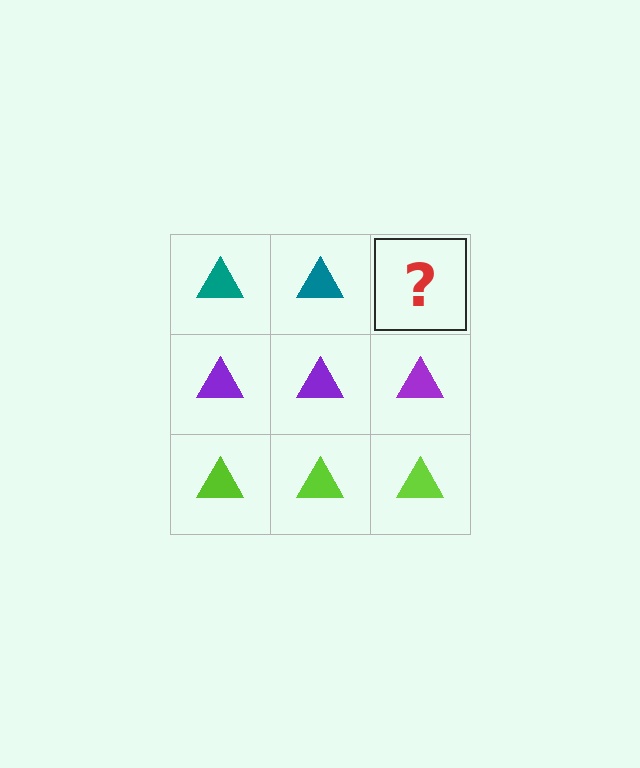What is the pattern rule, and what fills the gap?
The rule is that each row has a consistent color. The gap should be filled with a teal triangle.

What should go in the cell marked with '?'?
The missing cell should contain a teal triangle.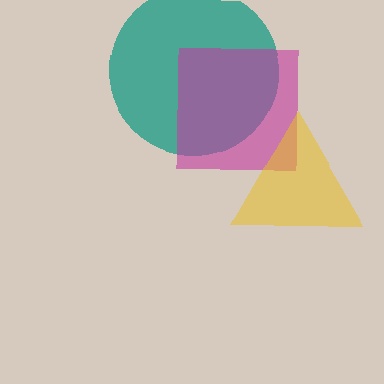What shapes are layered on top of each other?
The layered shapes are: a teal circle, a magenta square, a yellow triangle.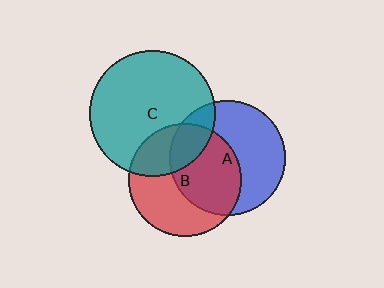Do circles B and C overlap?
Yes.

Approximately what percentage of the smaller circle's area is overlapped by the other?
Approximately 30%.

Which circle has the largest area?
Circle C (teal).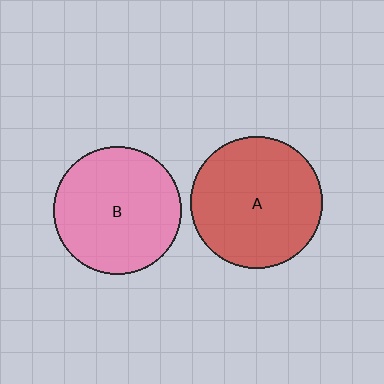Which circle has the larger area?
Circle A (red).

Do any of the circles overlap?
No, none of the circles overlap.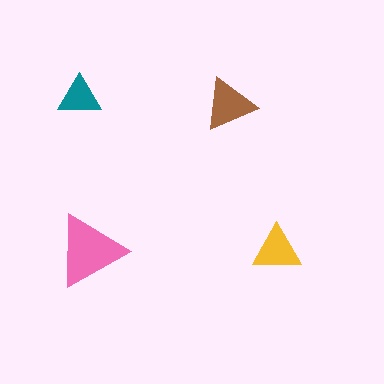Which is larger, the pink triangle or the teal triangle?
The pink one.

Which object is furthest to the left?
The teal triangle is leftmost.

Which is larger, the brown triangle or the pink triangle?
The pink one.